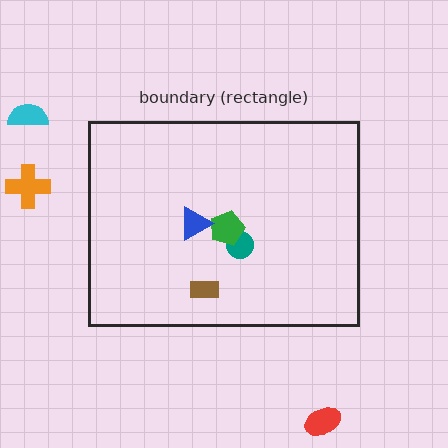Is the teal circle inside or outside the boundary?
Inside.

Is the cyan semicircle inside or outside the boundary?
Outside.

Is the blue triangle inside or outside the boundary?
Inside.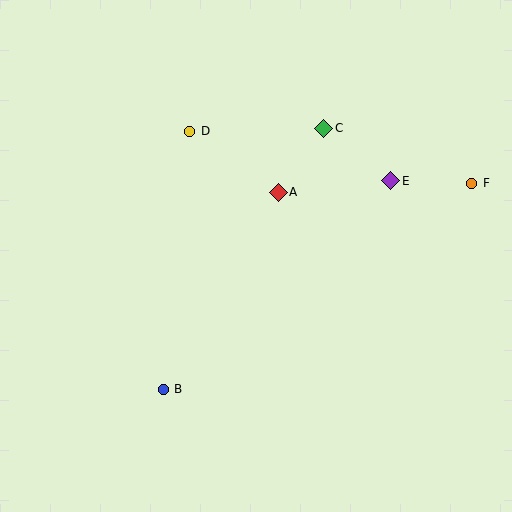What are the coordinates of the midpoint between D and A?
The midpoint between D and A is at (234, 162).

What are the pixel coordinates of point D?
Point D is at (190, 131).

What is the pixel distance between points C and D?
The distance between C and D is 134 pixels.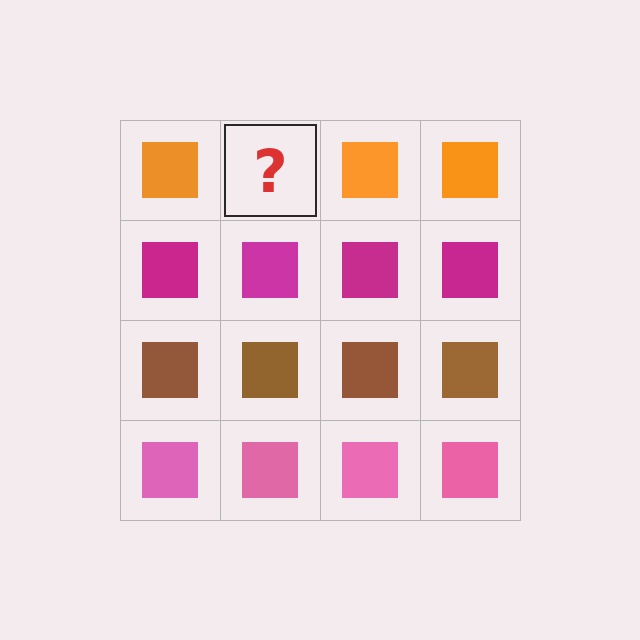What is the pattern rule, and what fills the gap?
The rule is that each row has a consistent color. The gap should be filled with an orange square.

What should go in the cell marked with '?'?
The missing cell should contain an orange square.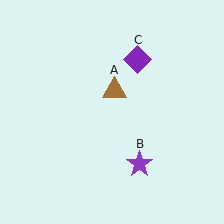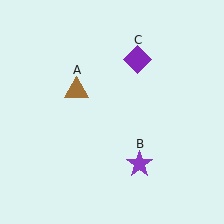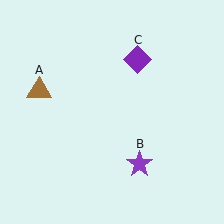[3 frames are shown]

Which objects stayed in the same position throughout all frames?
Purple star (object B) and purple diamond (object C) remained stationary.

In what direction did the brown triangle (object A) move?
The brown triangle (object A) moved left.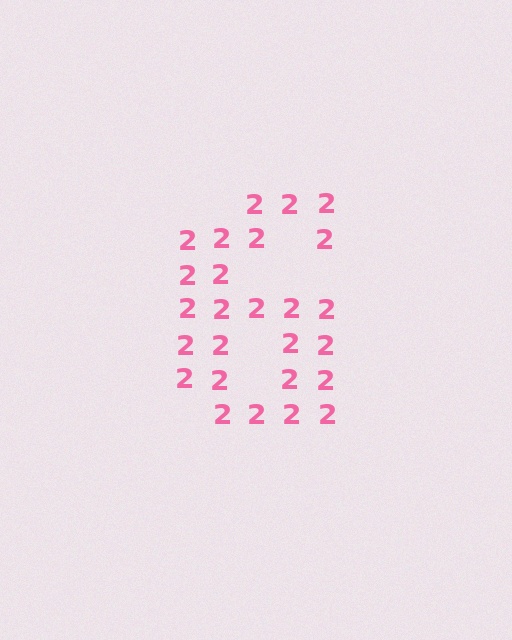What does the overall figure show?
The overall figure shows the digit 6.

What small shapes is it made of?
It is made of small digit 2's.